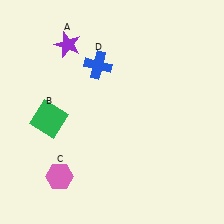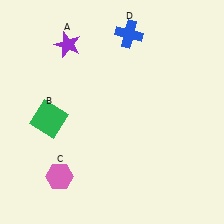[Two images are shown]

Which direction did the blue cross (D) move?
The blue cross (D) moved up.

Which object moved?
The blue cross (D) moved up.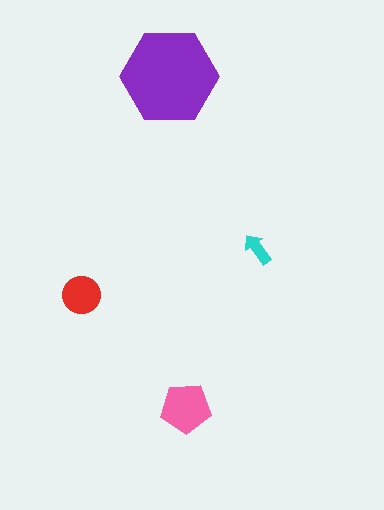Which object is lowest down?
The pink pentagon is bottommost.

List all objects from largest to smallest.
The purple hexagon, the pink pentagon, the red circle, the cyan arrow.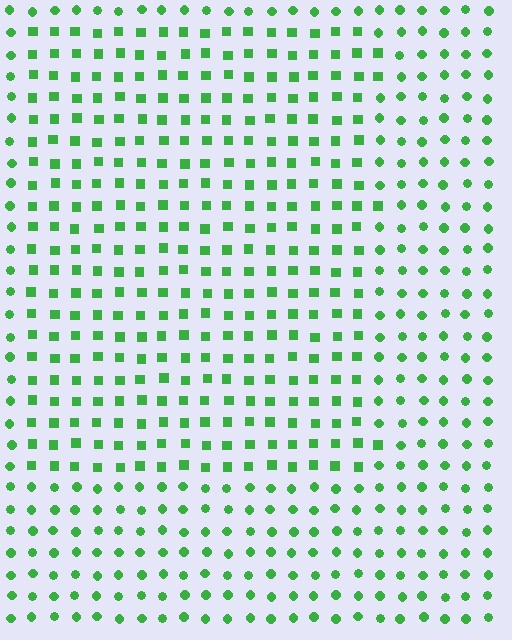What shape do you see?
I see a rectangle.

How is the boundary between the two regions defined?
The boundary is defined by a change in element shape: squares inside vs. circles outside. All elements share the same color and spacing.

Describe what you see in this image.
The image is filled with small green elements arranged in a uniform grid. A rectangle-shaped region contains squares, while the surrounding area contains circles. The boundary is defined purely by the change in element shape.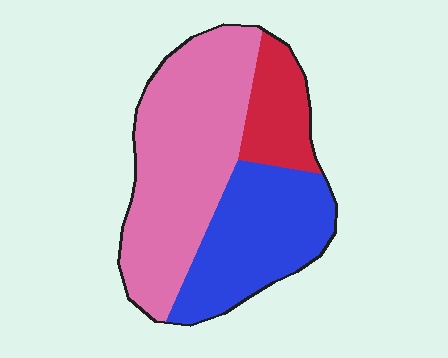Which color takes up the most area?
Pink, at roughly 50%.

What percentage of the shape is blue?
Blue covers about 35% of the shape.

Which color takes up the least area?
Red, at roughly 15%.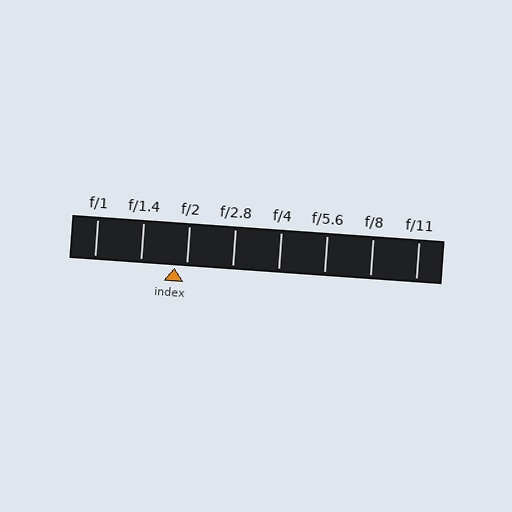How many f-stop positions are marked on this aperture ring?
There are 8 f-stop positions marked.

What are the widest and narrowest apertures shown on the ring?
The widest aperture shown is f/1 and the narrowest is f/11.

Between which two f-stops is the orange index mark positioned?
The index mark is between f/1.4 and f/2.